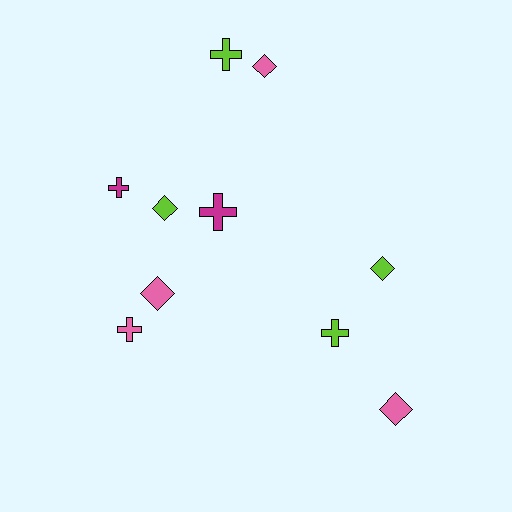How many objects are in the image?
There are 10 objects.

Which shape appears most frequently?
Cross, with 5 objects.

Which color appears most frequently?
Pink, with 4 objects.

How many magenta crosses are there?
There are 2 magenta crosses.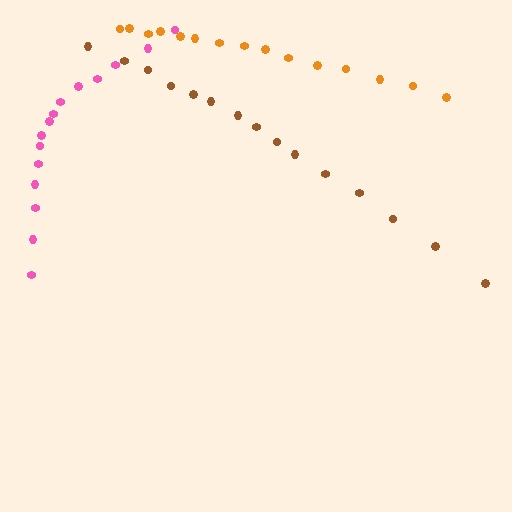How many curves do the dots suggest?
There are 3 distinct paths.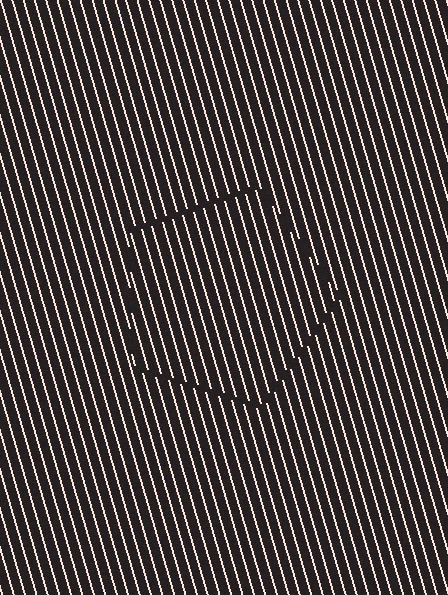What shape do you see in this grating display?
An illusory pentagon. The interior of the shape contains the same grating, shifted by half a period — the contour is defined by the phase discontinuity where line-ends from the inner and outer gratings abut.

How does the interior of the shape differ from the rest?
The interior of the shape contains the same grating, shifted by half a period — the contour is defined by the phase discontinuity where line-ends from the inner and outer gratings abut.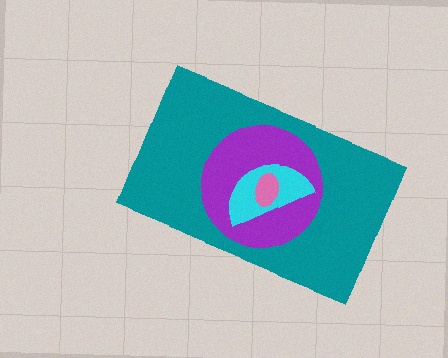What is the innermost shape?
The pink ellipse.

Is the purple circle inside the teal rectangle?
Yes.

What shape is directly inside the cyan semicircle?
The pink ellipse.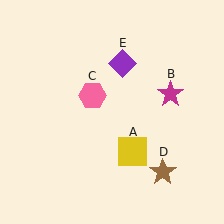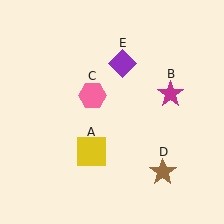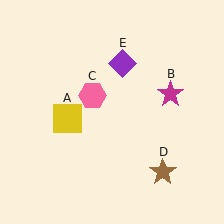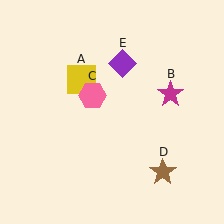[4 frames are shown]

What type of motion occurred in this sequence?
The yellow square (object A) rotated clockwise around the center of the scene.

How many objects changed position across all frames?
1 object changed position: yellow square (object A).